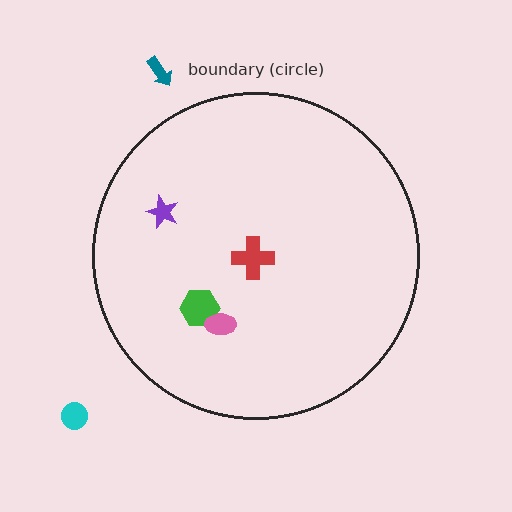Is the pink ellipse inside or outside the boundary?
Inside.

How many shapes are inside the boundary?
4 inside, 2 outside.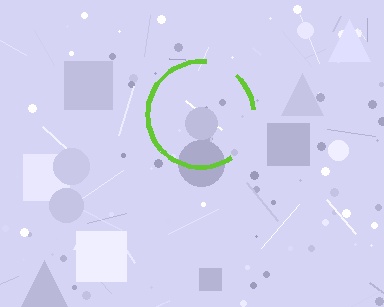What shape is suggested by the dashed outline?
The dashed outline suggests a circle.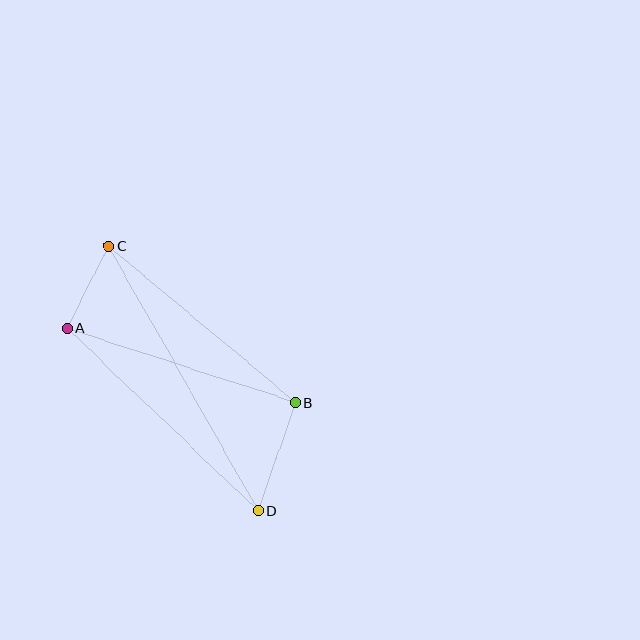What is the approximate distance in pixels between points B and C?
The distance between B and C is approximately 243 pixels.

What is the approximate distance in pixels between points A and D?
The distance between A and D is approximately 264 pixels.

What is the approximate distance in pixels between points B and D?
The distance between B and D is approximately 115 pixels.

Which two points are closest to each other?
Points A and C are closest to each other.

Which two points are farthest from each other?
Points C and D are farthest from each other.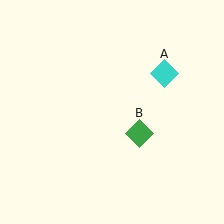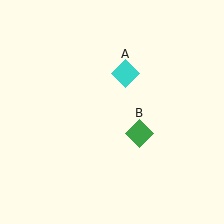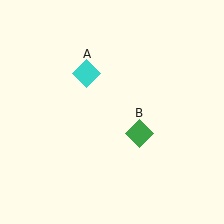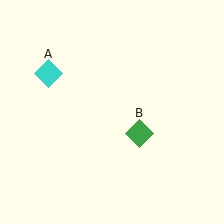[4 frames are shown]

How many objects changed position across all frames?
1 object changed position: cyan diamond (object A).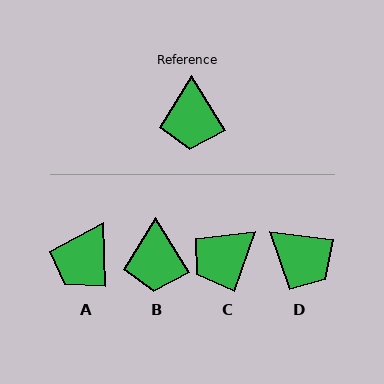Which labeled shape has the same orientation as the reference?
B.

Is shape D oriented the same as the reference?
No, it is off by about 51 degrees.